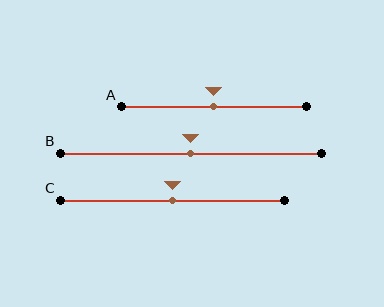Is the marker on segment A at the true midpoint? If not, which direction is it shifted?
Yes, the marker on segment A is at the true midpoint.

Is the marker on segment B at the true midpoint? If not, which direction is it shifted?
Yes, the marker on segment B is at the true midpoint.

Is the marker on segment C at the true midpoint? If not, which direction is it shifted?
Yes, the marker on segment C is at the true midpoint.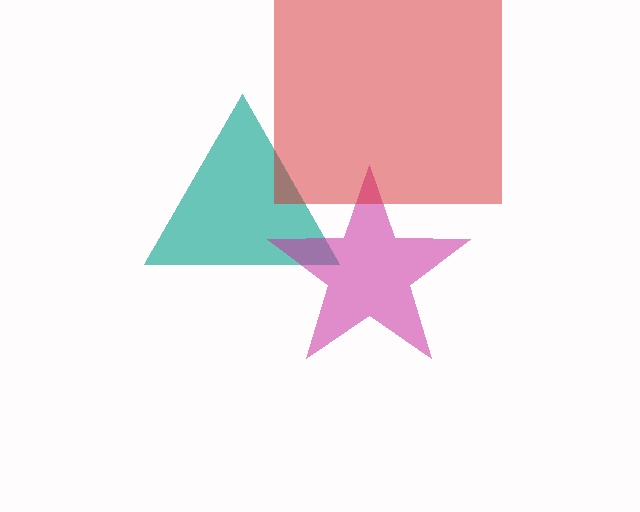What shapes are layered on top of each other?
The layered shapes are: a teal triangle, a magenta star, a red square.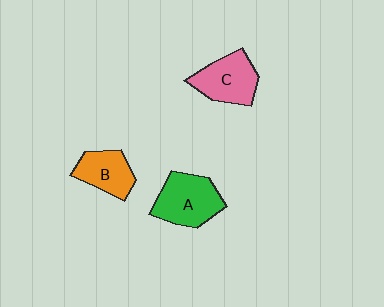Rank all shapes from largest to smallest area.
From largest to smallest: A (green), C (pink), B (orange).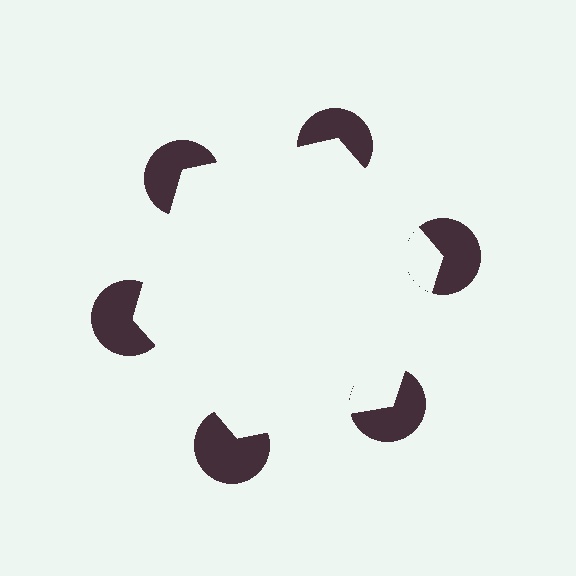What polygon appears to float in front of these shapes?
An illusory hexagon — its edges are inferred from the aligned wedge cuts in the pac-man discs, not physically drawn.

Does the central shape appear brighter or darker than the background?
It typically appears slightly brighter than the background, even though no actual brightness change is drawn.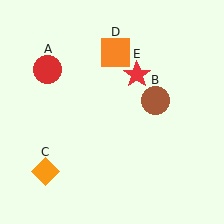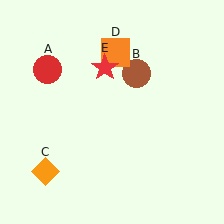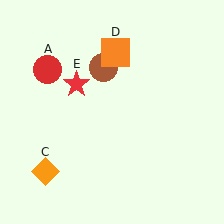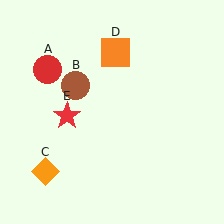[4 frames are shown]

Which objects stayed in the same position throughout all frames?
Red circle (object A) and orange diamond (object C) and orange square (object D) remained stationary.